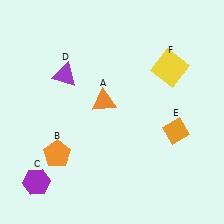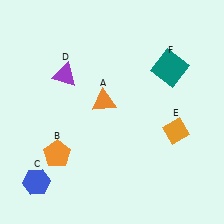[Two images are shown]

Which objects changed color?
C changed from purple to blue. F changed from yellow to teal.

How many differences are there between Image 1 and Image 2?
There are 2 differences between the two images.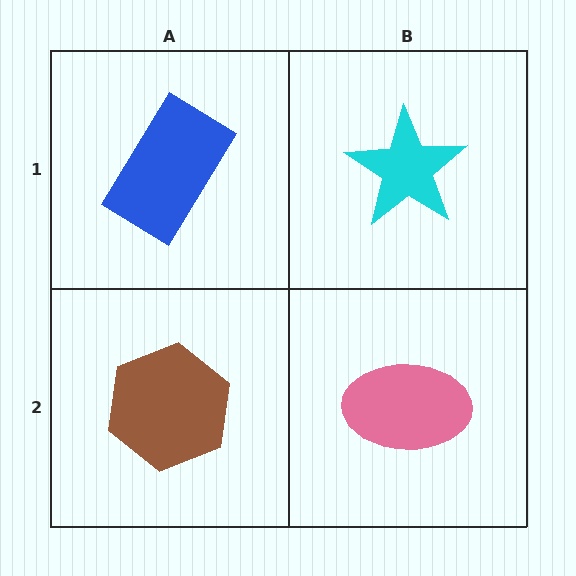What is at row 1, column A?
A blue rectangle.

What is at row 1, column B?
A cyan star.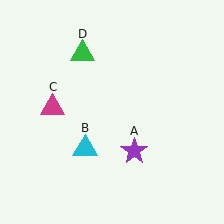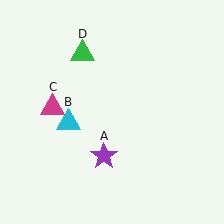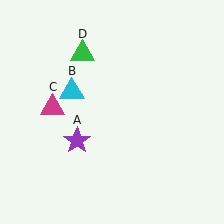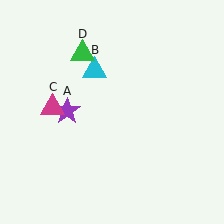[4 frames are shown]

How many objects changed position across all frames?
2 objects changed position: purple star (object A), cyan triangle (object B).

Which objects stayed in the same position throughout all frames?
Magenta triangle (object C) and green triangle (object D) remained stationary.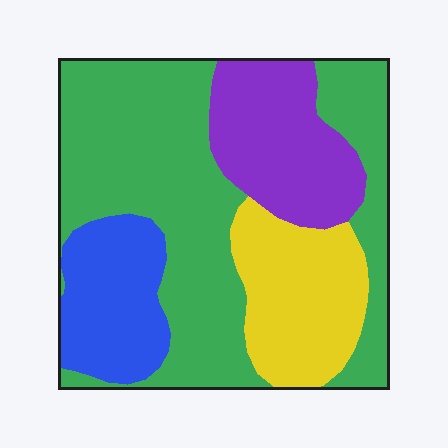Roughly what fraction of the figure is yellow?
Yellow takes up between a sixth and a third of the figure.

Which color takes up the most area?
Green, at roughly 50%.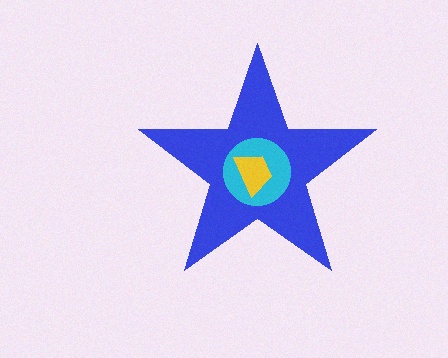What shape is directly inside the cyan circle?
The yellow trapezoid.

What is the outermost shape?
The blue star.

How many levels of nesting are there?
3.